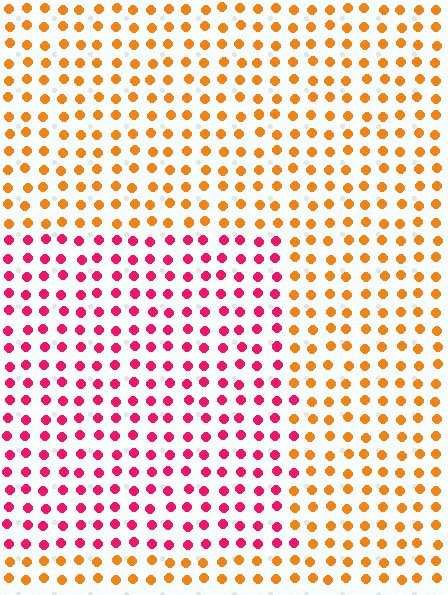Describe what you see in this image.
The image is filled with small orange elements in a uniform arrangement. A rectangle-shaped region is visible where the elements are tinted to a slightly different hue, forming a subtle color boundary.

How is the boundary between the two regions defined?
The boundary is defined purely by a slight shift in hue (about 54 degrees). Spacing, size, and orientation are identical on both sides.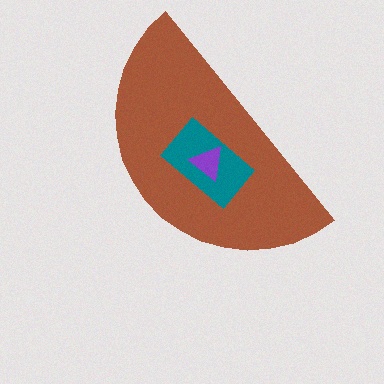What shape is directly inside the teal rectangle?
The purple triangle.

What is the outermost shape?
The brown semicircle.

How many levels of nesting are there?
3.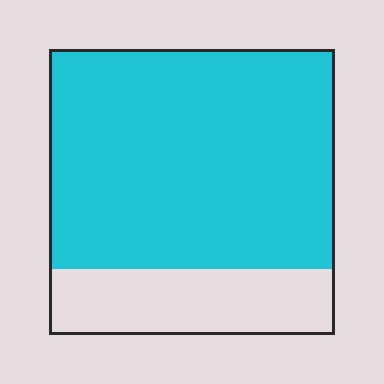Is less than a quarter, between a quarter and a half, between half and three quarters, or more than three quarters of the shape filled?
More than three quarters.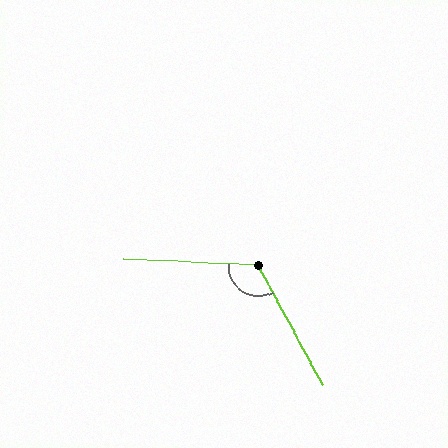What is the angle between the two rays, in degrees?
Approximately 121 degrees.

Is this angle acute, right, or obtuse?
It is obtuse.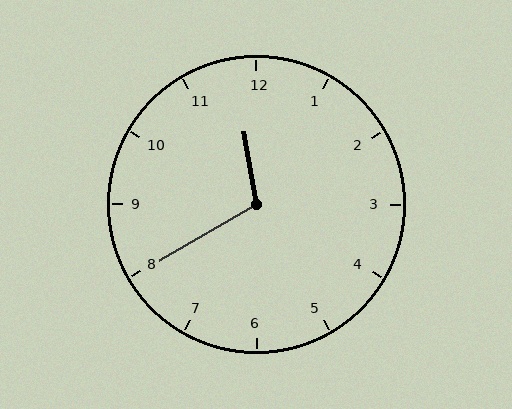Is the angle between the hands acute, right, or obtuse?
It is obtuse.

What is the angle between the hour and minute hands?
Approximately 110 degrees.